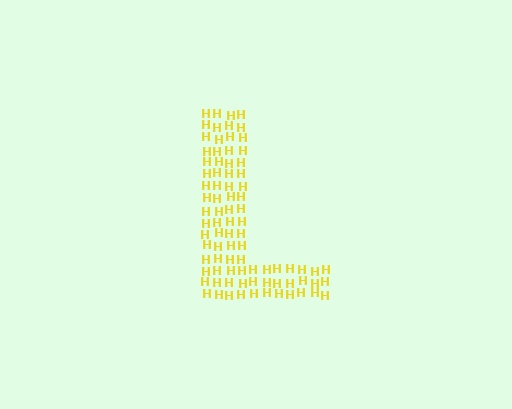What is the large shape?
The large shape is the letter L.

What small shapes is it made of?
It is made of small letter H's.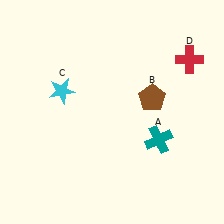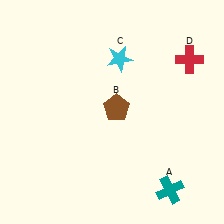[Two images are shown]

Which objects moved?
The objects that moved are: the teal cross (A), the brown pentagon (B), the cyan star (C).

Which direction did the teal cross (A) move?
The teal cross (A) moved down.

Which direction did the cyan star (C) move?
The cyan star (C) moved right.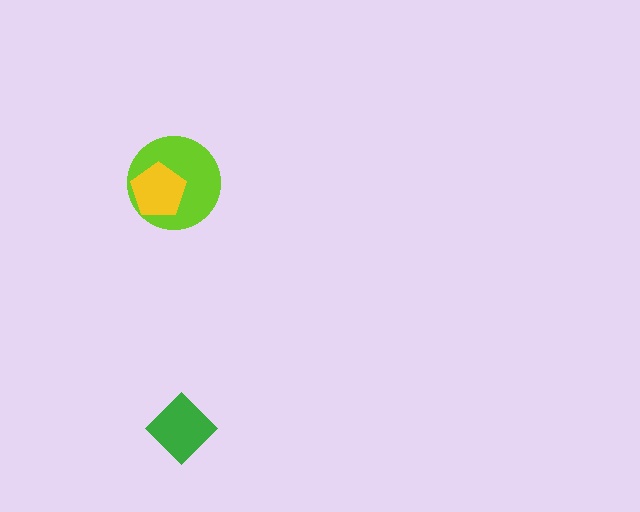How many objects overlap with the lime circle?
1 object overlaps with the lime circle.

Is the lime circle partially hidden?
Yes, it is partially covered by another shape.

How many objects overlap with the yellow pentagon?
1 object overlaps with the yellow pentagon.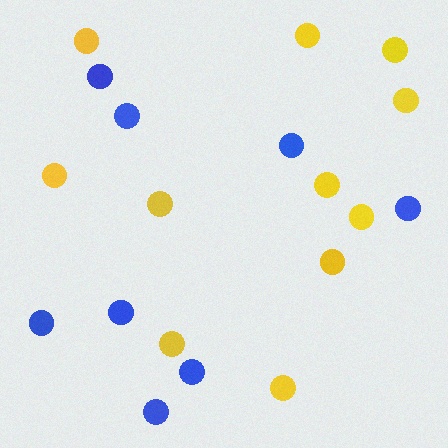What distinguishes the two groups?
There are 2 groups: one group of blue circles (8) and one group of yellow circles (11).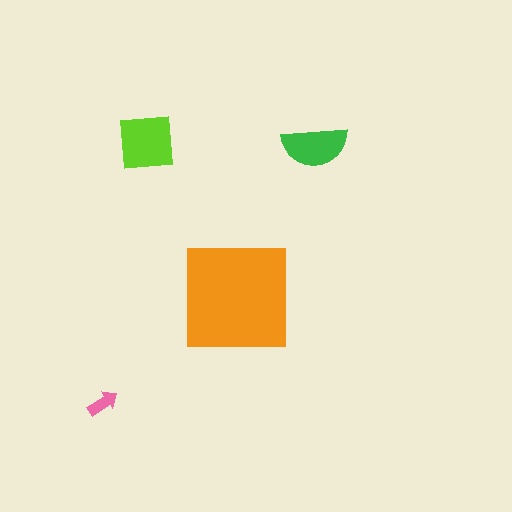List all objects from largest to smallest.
The orange square, the lime square, the green semicircle, the pink arrow.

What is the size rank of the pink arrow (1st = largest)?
4th.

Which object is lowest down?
The pink arrow is bottommost.